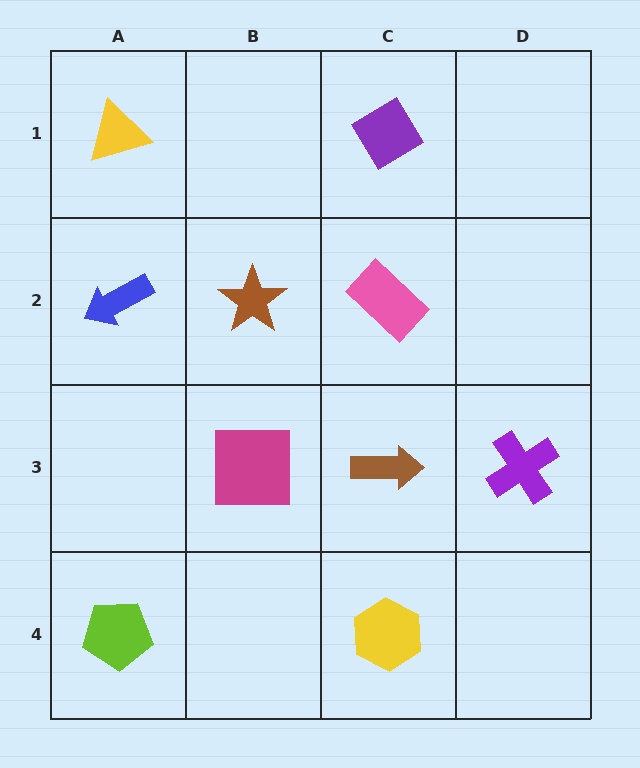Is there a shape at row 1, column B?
No, that cell is empty.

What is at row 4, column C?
A yellow hexagon.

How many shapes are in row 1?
2 shapes.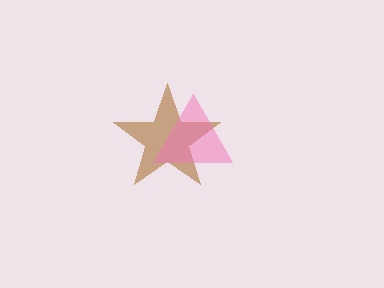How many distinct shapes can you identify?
There are 2 distinct shapes: a brown star, a pink triangle.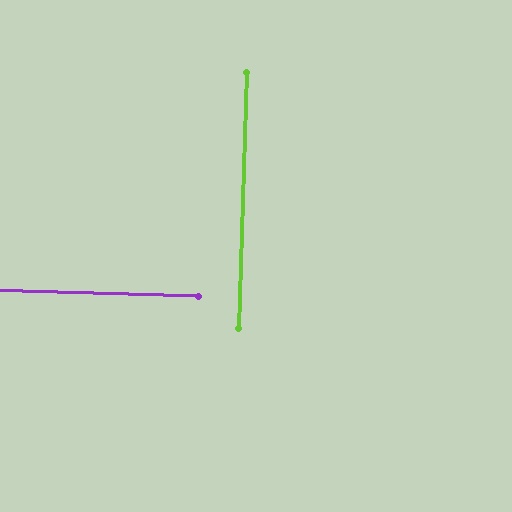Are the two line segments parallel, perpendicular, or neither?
Perpendicular — they meet at approximately 90°.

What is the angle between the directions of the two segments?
Approximately 90 degrees.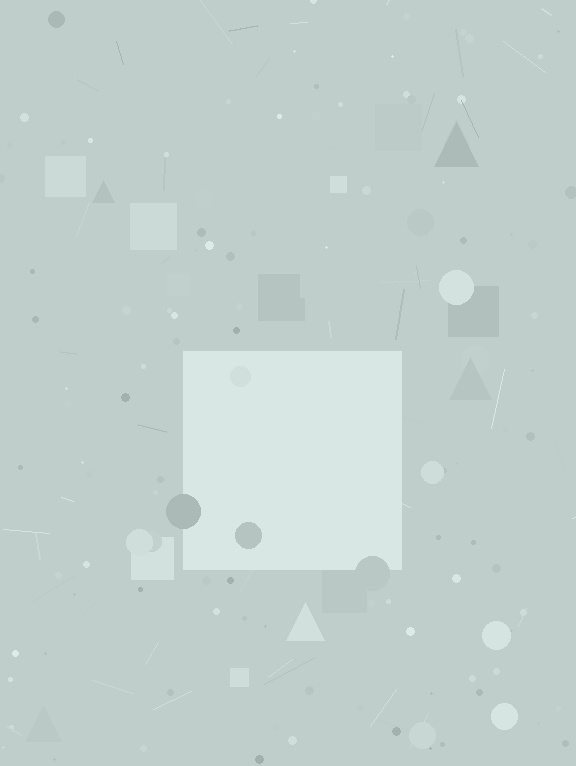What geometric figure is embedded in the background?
A square is embedded in the background.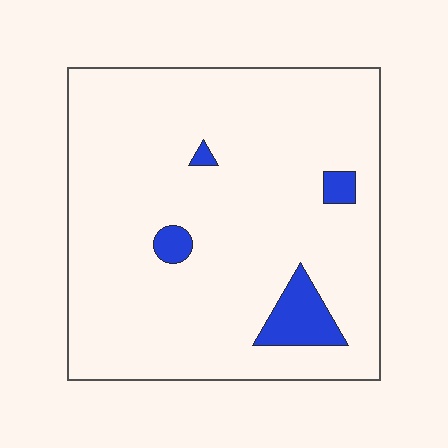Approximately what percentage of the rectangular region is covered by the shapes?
Approximately 5%.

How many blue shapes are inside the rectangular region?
4.